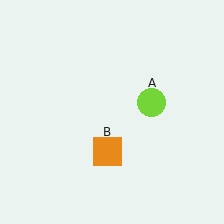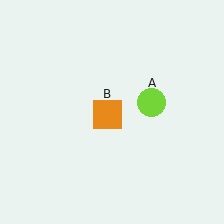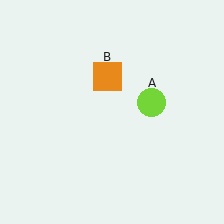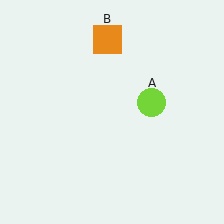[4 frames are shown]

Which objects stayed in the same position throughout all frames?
Lime circle (object A) remained stationary.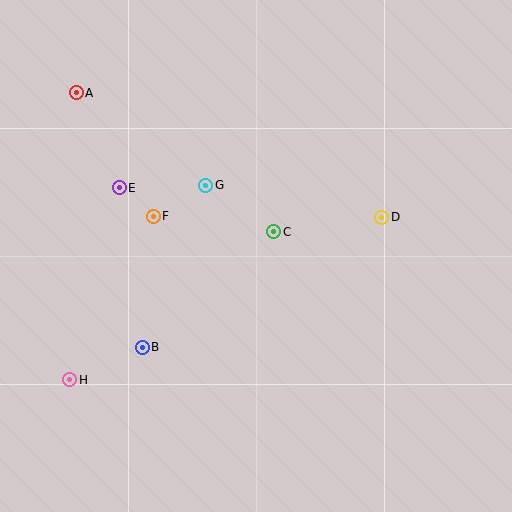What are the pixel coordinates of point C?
Point C is at (274, 232).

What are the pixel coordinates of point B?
Point B is at (142, 347).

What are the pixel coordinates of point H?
Point H is at (70, 380).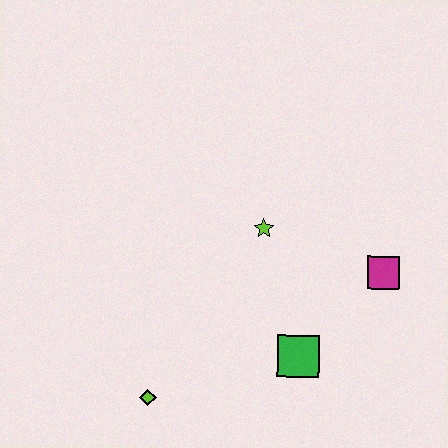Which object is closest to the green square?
The magenta square is closest to the green square.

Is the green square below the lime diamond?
No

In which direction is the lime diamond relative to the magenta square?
The lime diamond is to the left of the magenta square.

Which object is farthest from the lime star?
The lime diamond is farthest from the lime star.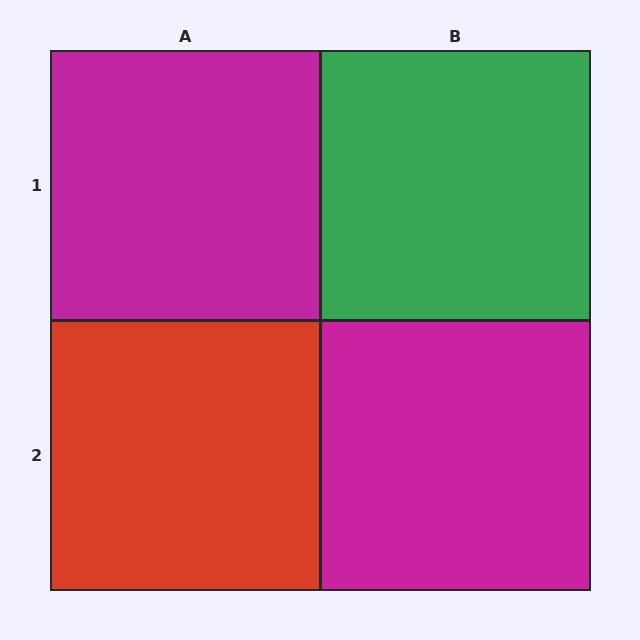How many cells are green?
1 cell is green.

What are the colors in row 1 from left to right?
Magenta, green.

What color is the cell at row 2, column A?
Red.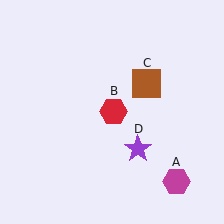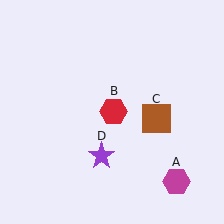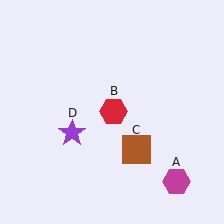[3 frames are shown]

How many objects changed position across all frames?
2 objects changed position: brown square (object C), purple star (object D).